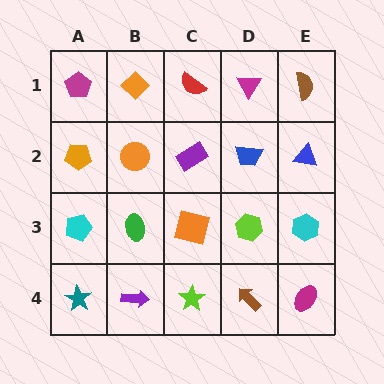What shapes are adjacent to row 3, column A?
An orange pentagon (row 2, column A), a teal star (row 4, column A), a green ellipse (row 3, column B).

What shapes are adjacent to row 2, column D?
A magenta triangle (row 1, column D), a lime hexagon (row 3, column D), a purple rectangle (row 2, column C), a blue triangle (row 2, column E).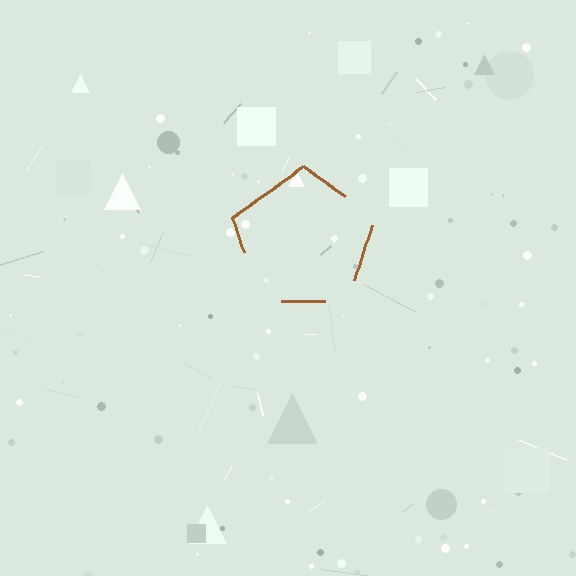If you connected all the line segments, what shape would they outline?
They would outline a pentagon.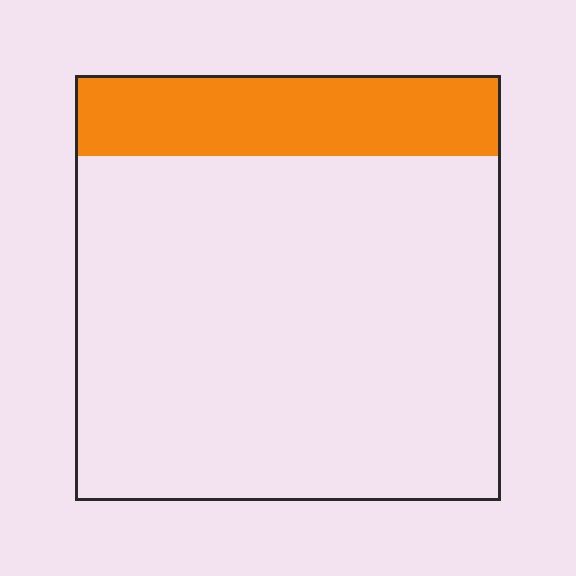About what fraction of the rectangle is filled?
About one fifth (1/5).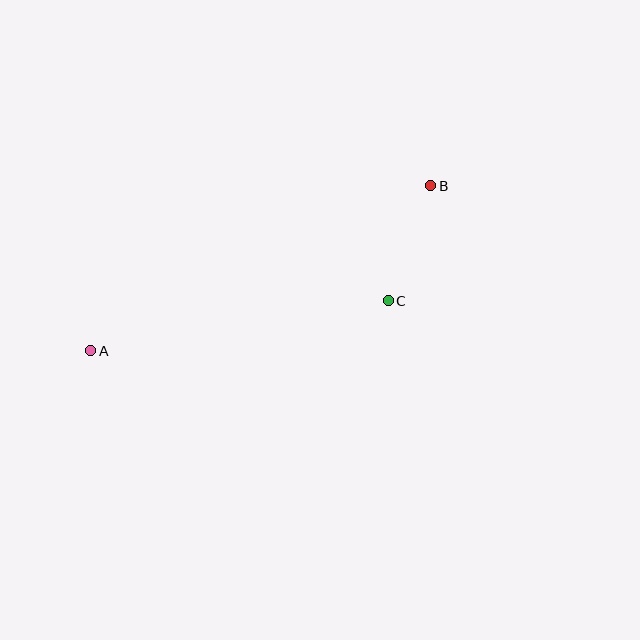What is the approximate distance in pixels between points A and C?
The distance between A and C is approximately 301 pixels.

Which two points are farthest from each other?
Points A and B are farthest from each other.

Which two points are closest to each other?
Points B and C are closest to each other.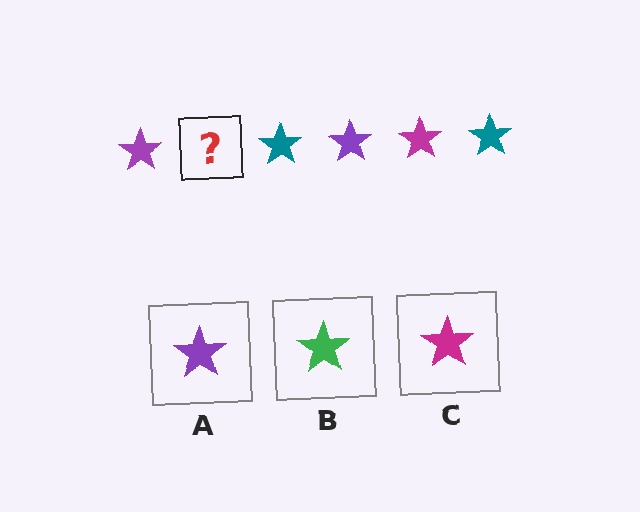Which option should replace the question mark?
Option C.